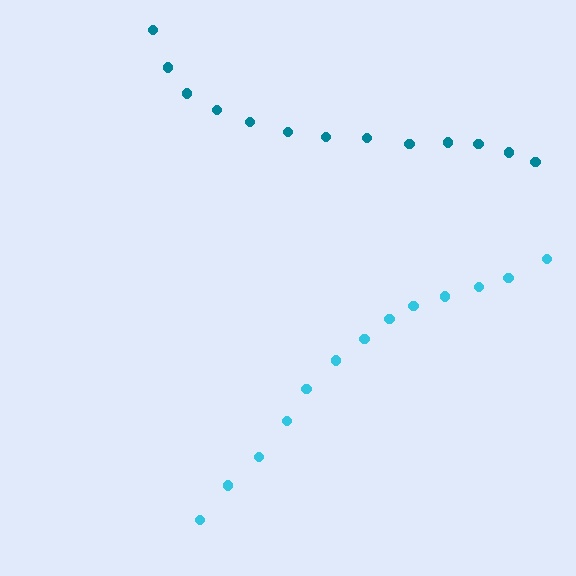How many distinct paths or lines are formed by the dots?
There are 2 distinct paths.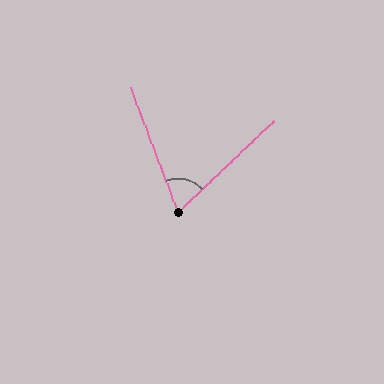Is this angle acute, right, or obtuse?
It is acute.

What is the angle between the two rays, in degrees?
Approximately 67 degrees.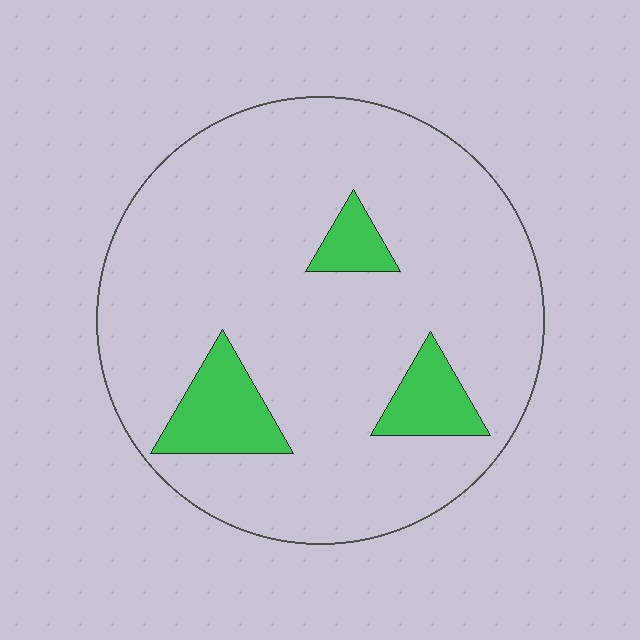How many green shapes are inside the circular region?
3.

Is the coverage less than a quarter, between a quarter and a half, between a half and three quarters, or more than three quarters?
Less than a quarter.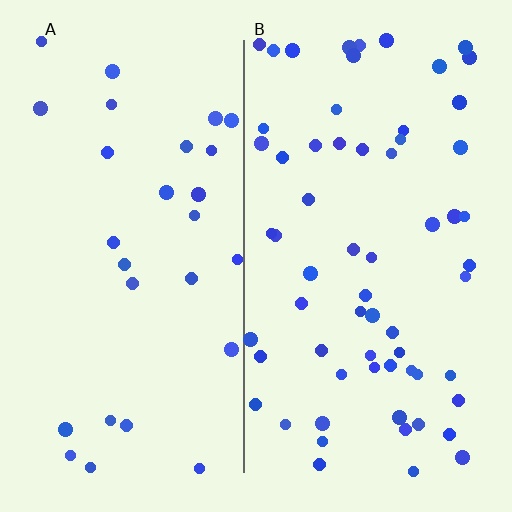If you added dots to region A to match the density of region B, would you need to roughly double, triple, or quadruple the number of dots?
Approximately double.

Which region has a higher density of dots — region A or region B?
B (the right).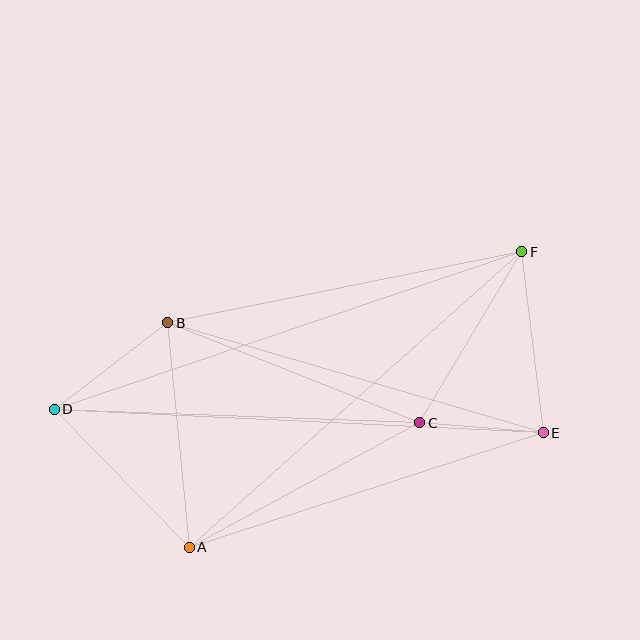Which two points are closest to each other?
Points C and E are closest to each other.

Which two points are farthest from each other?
Points D and F are farthest from each other.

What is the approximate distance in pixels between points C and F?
The distance between C and F is approximately 199 pixels.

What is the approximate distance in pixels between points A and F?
The distance between A and F is approximately 445 pixels.